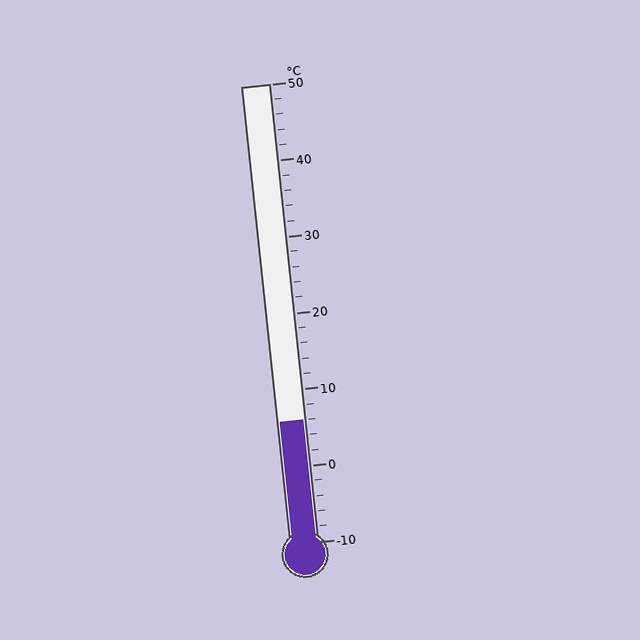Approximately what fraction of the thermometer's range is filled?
The thermometer is filled to approximately 25% of its range.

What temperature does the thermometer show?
The thermometer shows approximately 6°C.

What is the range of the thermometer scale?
The thermometer scale ranges from -10°C to 50°C.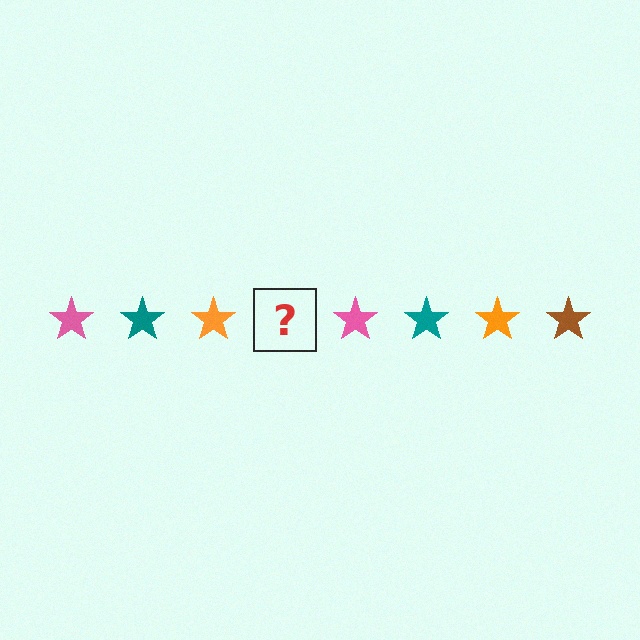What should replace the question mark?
The question mark should be replaced with a brown star.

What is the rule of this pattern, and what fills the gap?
The rule is that the pattern cycles through pink, teal, orange, brown stars. The gap should be filled with a brown star.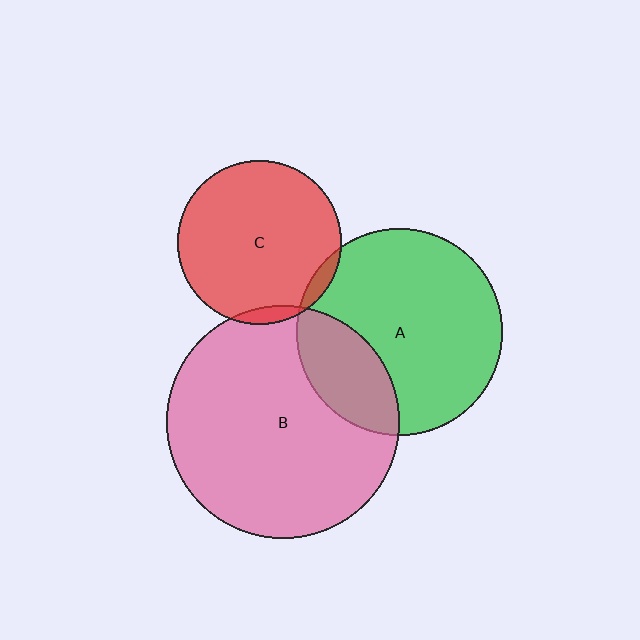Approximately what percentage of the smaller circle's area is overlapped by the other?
Approximately 5%.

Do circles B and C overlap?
Yes.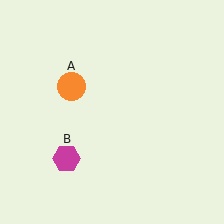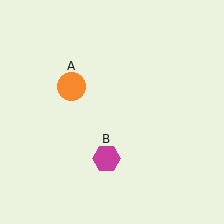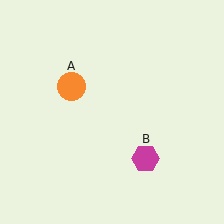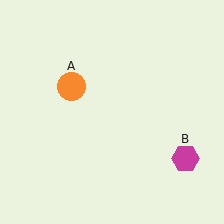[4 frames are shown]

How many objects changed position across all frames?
1 object changed position: magenta hexagon (object B).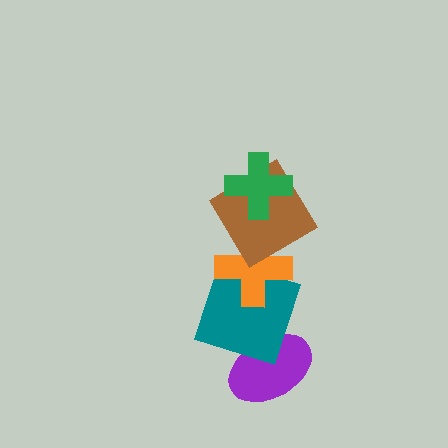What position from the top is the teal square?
The teal square is 4th from the top.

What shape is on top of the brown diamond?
The green cross is on top of the brown diamond.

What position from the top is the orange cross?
The orange cross is 3rd from the top.